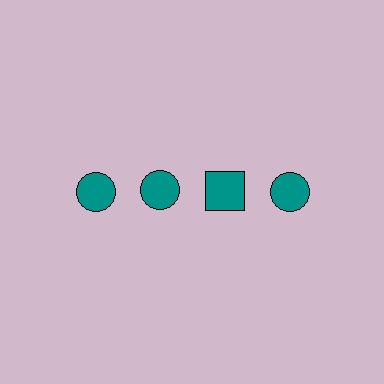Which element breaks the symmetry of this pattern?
The teal square in the top row, center column breaks the symmetry. All other shapes are teal circles.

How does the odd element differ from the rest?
It has a different shape: square instead of circle.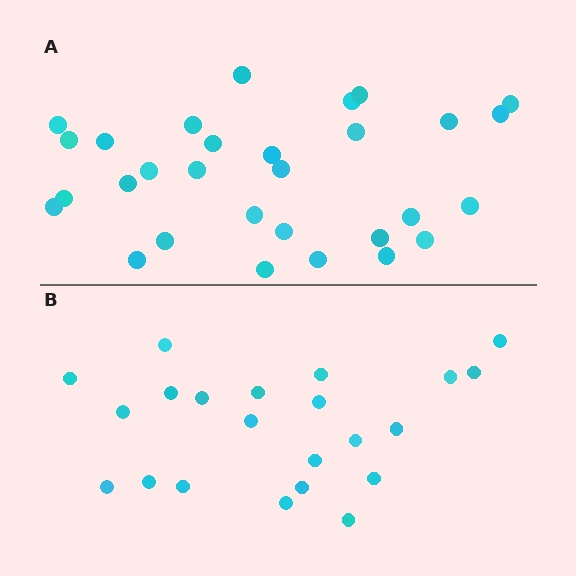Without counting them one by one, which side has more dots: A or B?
Region A (the top region) has more dots.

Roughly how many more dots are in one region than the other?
Region A has roughly 8 or so more dots than region B.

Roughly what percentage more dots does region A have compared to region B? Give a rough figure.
About 35% more.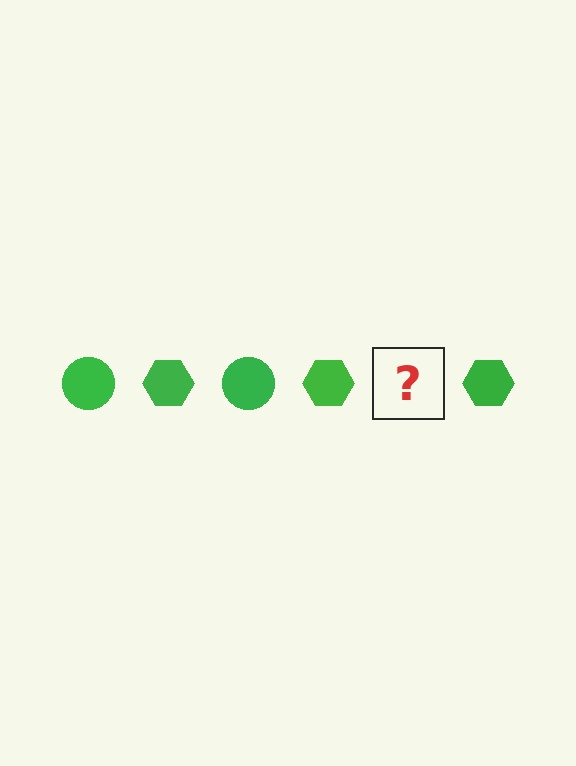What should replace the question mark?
The question mark should be replaced with a green circle.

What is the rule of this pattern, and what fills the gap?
The rule is that the pattern cycles through circle, hexagon shapes in green. The gap should be filled with a green circle.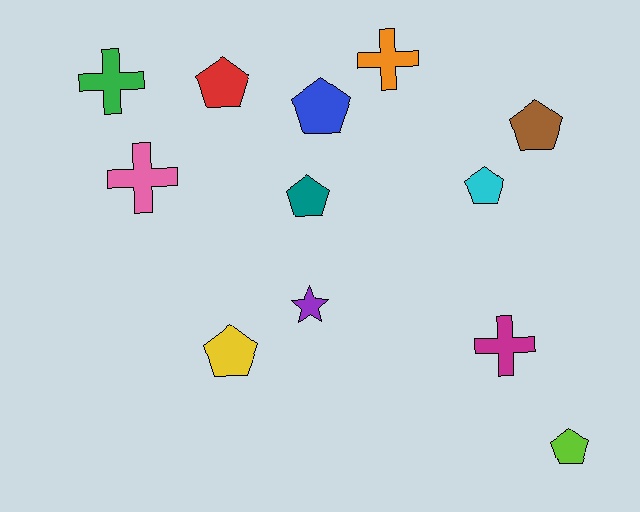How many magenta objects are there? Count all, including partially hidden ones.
There is 1 magenta object.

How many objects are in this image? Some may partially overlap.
There are 12 objects.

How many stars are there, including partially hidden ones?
There is 1 star.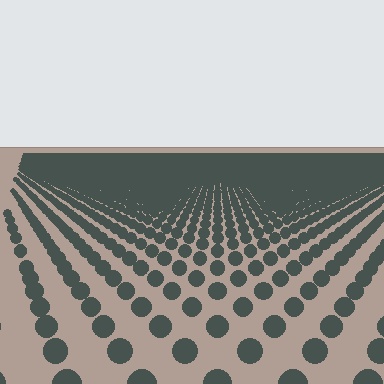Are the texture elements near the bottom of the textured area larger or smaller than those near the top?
Larger. Near the bottom, elements are closer to the viewer and appear at a bigger on-screen size.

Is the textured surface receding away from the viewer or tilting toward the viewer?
The surface is receding away from the viewer. Texture elements get smaller and denser toward the top.